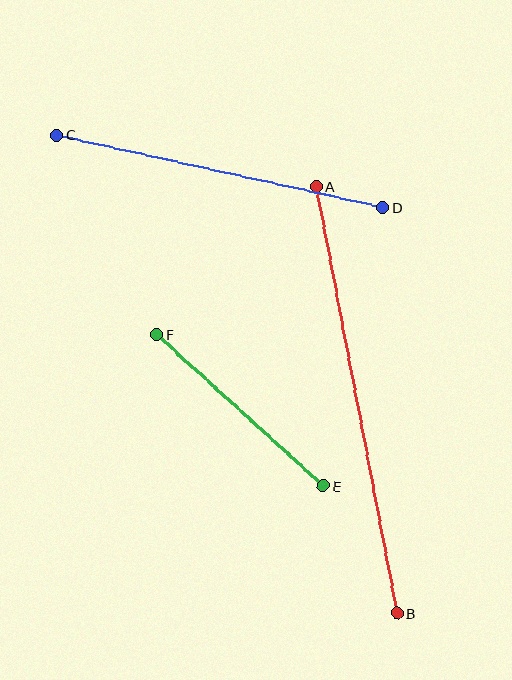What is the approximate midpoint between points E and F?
The midpoint is at approximately (240, 410) pixels.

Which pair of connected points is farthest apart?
Points A and B are farthest apart.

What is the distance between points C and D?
The distance is approximately 334 pixels.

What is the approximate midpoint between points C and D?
The midpoint is at approximately (220, 171) pixels.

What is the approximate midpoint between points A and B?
The midpoint is at approximately (356, 400) pixels.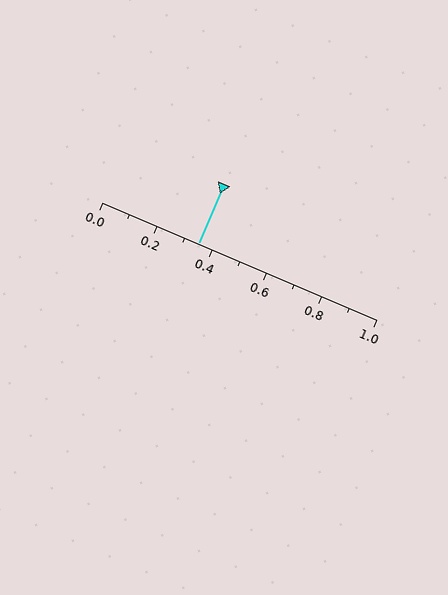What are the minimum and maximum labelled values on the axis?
The axis runs from 0.0 to 1.0.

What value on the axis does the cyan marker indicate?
The marker indicates approximately 0.35.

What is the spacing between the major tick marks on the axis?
The major ticks are spaced 0.2 apart.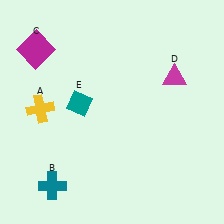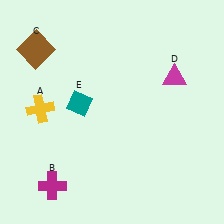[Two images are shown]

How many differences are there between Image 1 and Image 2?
There are 2 differences between the two images.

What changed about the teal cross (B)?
In Image 1, B is teal. In Image 2, it changed to magenta.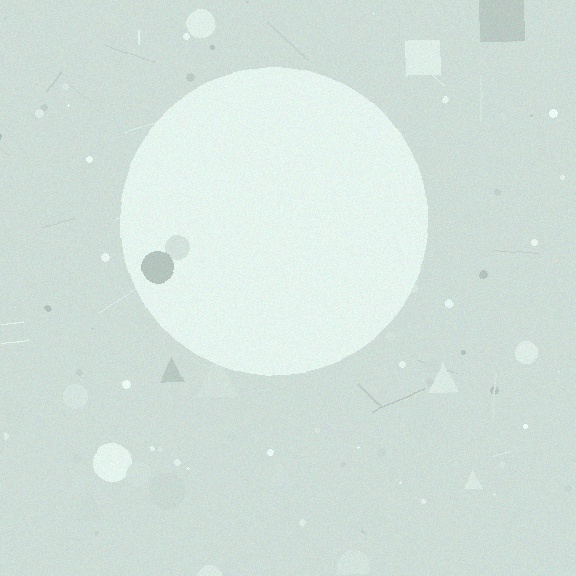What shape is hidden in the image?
A circle is hidden in the image.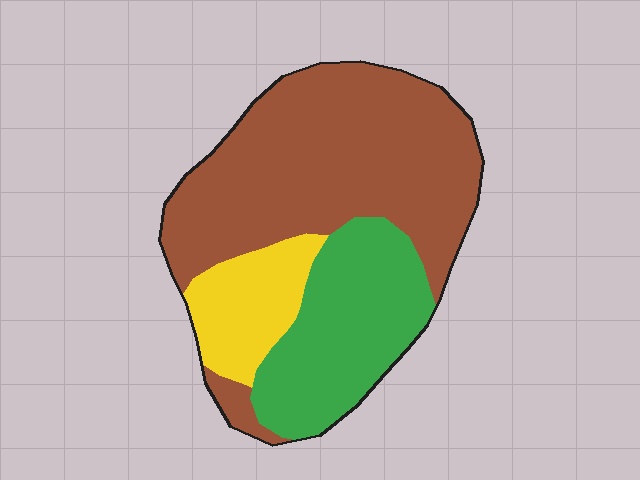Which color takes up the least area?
Yellow, at roughly 15%.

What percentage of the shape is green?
Green takes up about one quarter (1/4) of the shape.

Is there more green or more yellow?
Green.